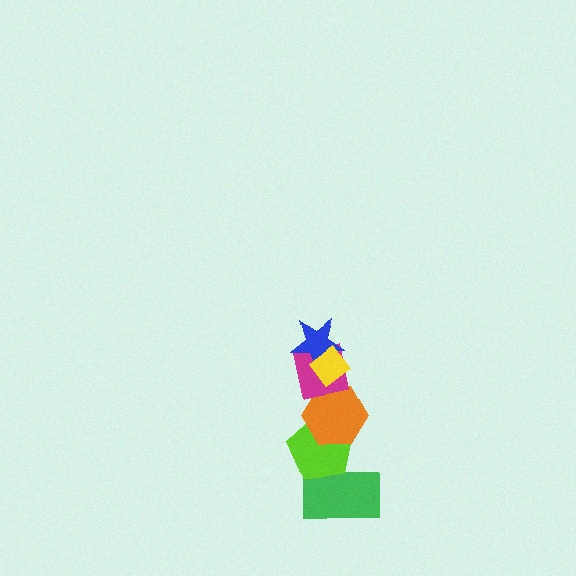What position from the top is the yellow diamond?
The yellow diamond is 1st from the top.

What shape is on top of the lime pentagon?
The orange hexagon is on top of the lime pentagon.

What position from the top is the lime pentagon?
The lime pentagon is 5th from the top.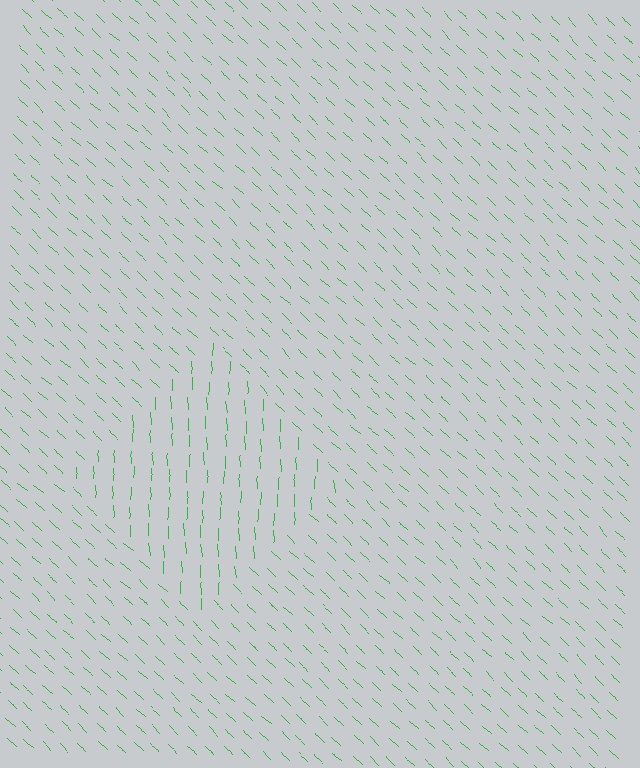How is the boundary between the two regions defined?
The boundary is defined purely by a change in line orientation (approximately 45 degrees difference). All lines are the same color and thickness.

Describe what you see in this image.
The image is filled with small green line segments. A diamond region in the image has lines oriented differently from the surrounding lines, creating a visible texture boundary.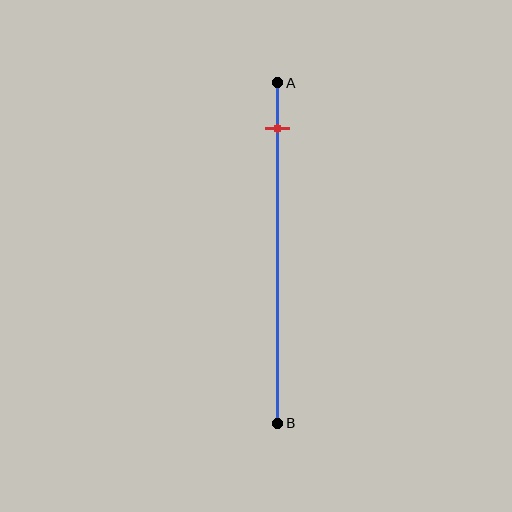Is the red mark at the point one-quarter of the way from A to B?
No, the mark is at about 15% from A, not at the 25% one-quarter point.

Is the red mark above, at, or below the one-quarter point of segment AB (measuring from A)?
The red mark is above the one-quarter point of segment AB.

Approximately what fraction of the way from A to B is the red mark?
The red mark is approximately 15% of the way from A to B.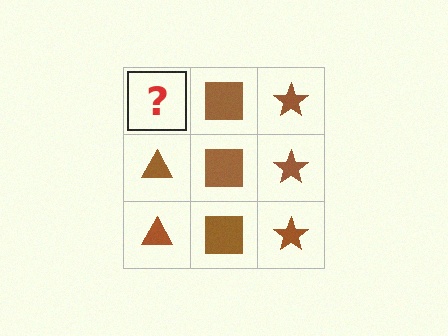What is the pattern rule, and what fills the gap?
The rule is that each column has a consistent shape. The gap should be filled with a brown triangle.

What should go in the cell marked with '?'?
The missing cell should contain a brown triangle.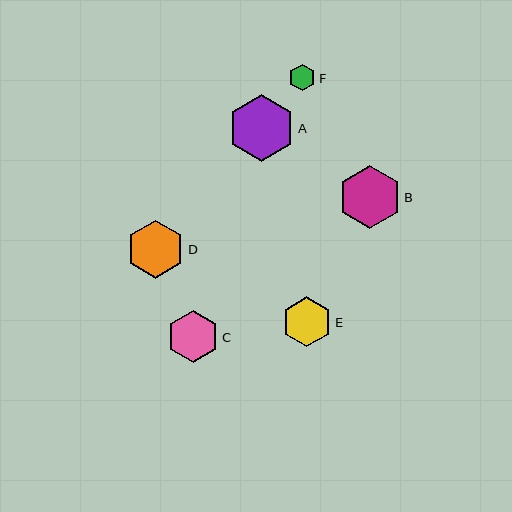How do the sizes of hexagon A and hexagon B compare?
Hexagon A and hexagon B are approximately the same size.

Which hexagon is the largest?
Hexagon A is the largest with a size of approximately 67 pixels.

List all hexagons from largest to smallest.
From largest to smallest: A, B, D, C, E, F.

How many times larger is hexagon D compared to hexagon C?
Hexagon D is approximately 1.1 times the size of hexagon C.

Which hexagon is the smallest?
Hexagon F is the smallest with a size of approximately 27 pixels.